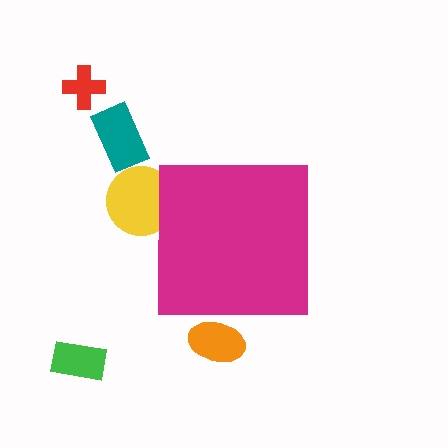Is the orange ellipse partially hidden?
Yes, the orange ellipse is partially hidden behind the magenta square.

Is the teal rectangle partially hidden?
No, the teal rectangle is fully visible.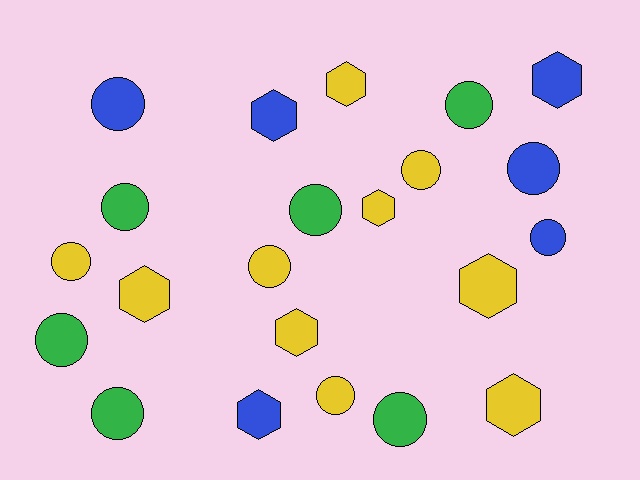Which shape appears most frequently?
Circle, with 13 objects.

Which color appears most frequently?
Yellow, with 10 objects.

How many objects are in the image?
There are 22 objects.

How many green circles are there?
There are 6 green circles.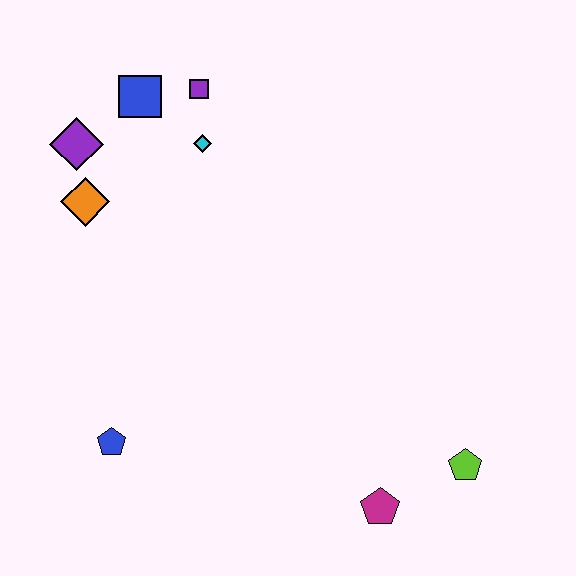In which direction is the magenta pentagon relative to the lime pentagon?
The magenta pentagon is to the left of the lime pentagon.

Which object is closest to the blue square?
The purple square is closest to the blue square.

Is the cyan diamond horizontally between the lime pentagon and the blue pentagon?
Yes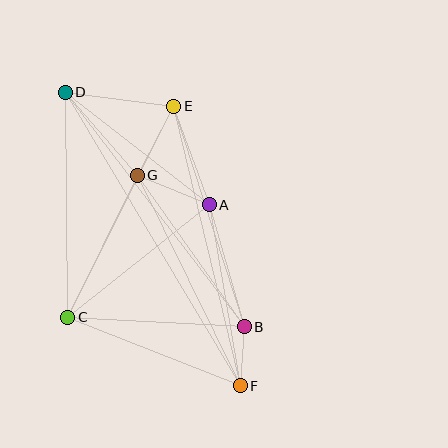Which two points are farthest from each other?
Points D and F are farthest from each other.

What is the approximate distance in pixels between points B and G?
The distance between B and G is approximately 185 pixels.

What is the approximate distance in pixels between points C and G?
The distance between C and G is approximately 158 pixels.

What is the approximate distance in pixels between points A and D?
The distance between A and D is approximately 183 pixels.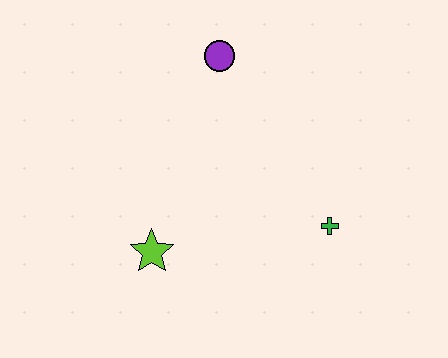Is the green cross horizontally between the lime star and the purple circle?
No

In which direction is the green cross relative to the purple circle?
The green cross is below the purple circle.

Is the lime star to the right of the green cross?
No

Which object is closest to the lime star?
The green cross is closest to the lime star.